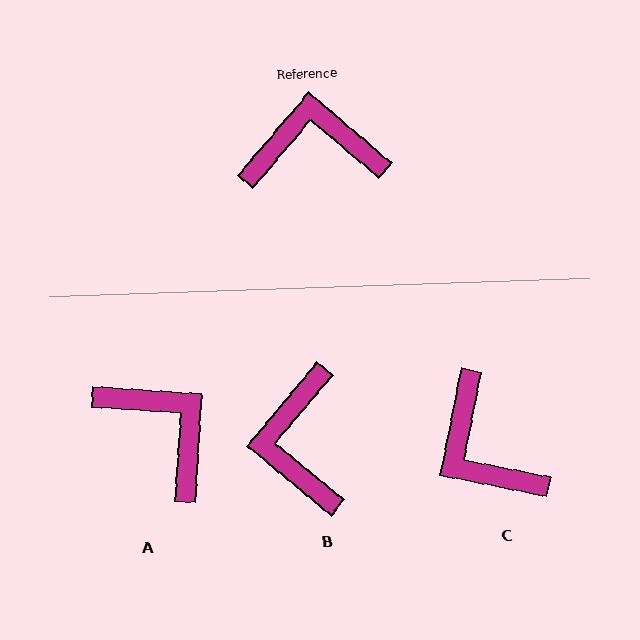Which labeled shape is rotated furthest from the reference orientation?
C, about 119 degrees away.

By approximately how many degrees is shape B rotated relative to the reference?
Approximately 91 degrees counter-clockwise.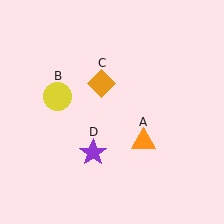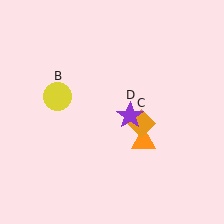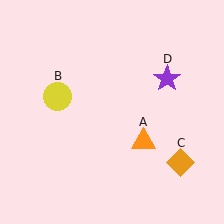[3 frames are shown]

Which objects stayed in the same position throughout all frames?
Orange triangle (object A) and yellow circle (object B) remained stationary.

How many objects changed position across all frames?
2 objects changed position: orange diamond (object C), purple star (object D).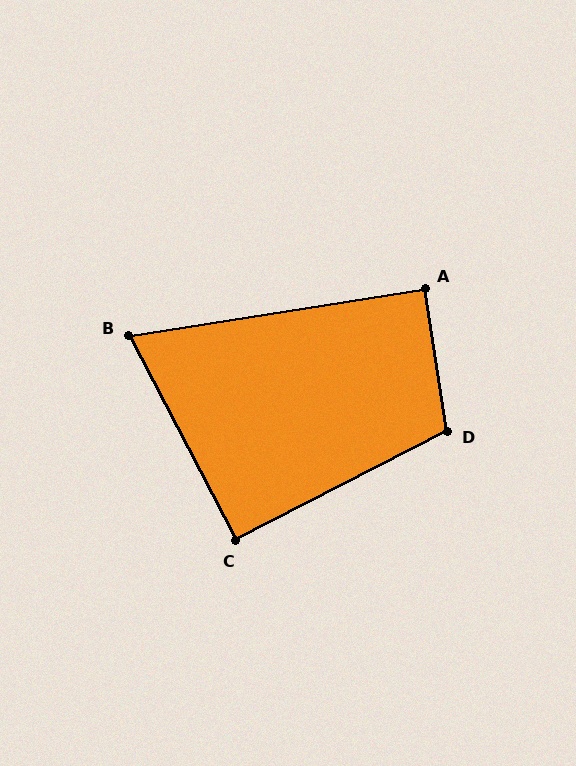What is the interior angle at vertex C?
Approximately 90 degrees (approximately right).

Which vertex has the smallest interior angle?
B, at approximately 71 degrees.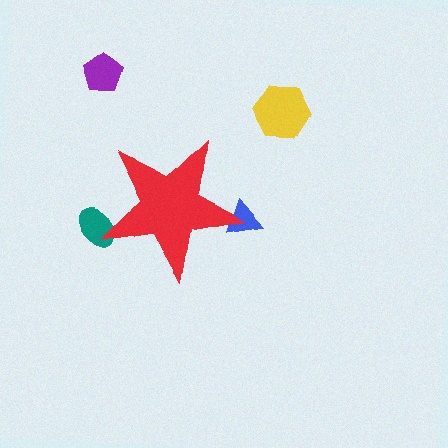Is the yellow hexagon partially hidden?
No, the yellow hexagon is fully visible.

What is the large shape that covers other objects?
A red star.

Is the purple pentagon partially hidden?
No, the purple pentagon is fully visible.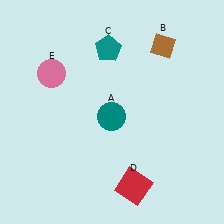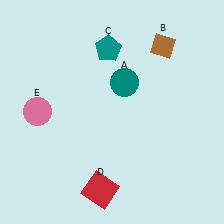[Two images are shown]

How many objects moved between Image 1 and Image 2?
3 objects moved between the two images.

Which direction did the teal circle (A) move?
The teal circle (A) moved up.